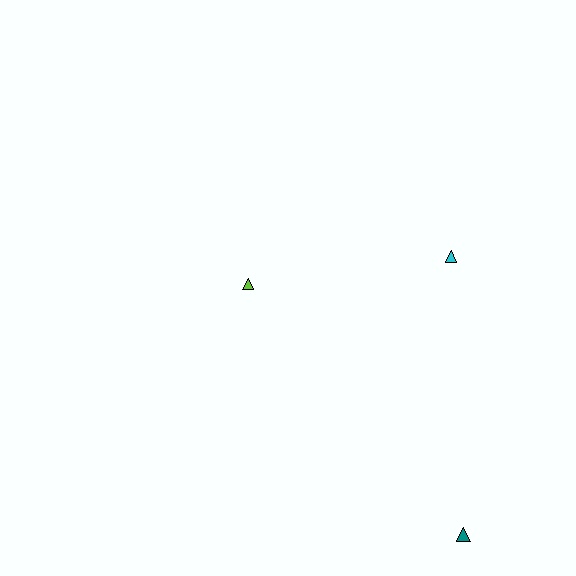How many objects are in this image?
There are 3 objects.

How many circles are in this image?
There are no circles.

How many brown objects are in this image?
There are no brown objects.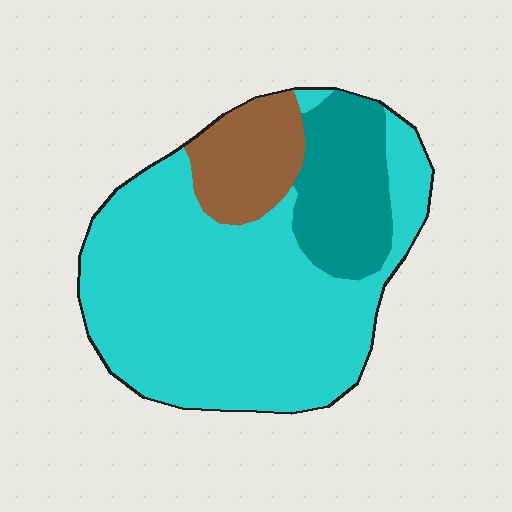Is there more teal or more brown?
Teal.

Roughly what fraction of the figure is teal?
Teal takes up about one sixth (1/6) of the figure.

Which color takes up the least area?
Brown, at roughly 15%.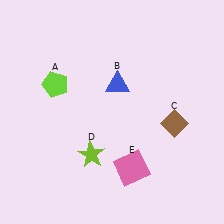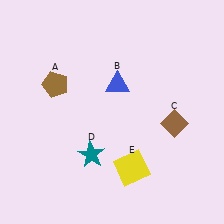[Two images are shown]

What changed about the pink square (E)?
In Image 1, E is pink. In Image 2, it changed to yellow.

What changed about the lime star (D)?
In Image 1, D is lime. In Image 2, it changed to teal.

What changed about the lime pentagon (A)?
In Image 1, A is lime. In Image 2, it changed to brown.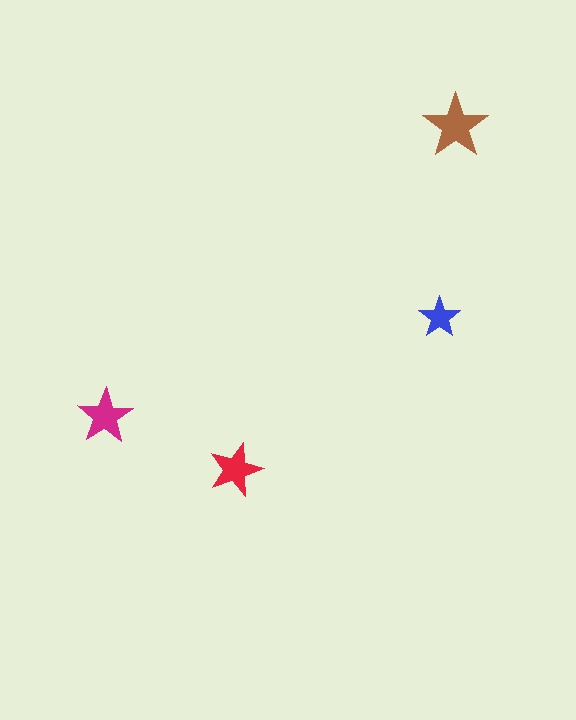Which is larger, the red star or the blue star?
The red one.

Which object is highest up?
The brown star is topmost.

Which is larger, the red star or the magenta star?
The magenta one.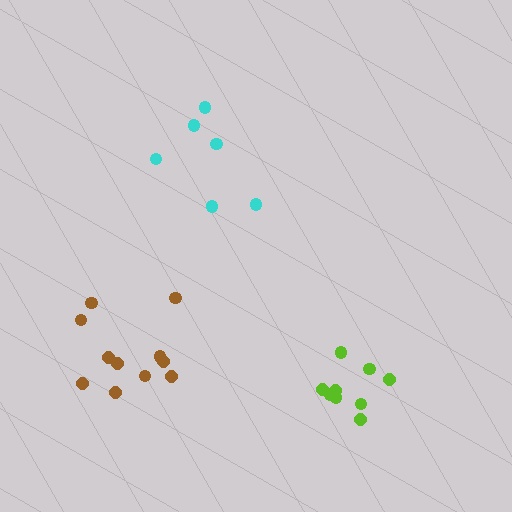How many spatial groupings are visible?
There are 3 spatial groupings.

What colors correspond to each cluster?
The clusters are colored: lime, brown, cyan.